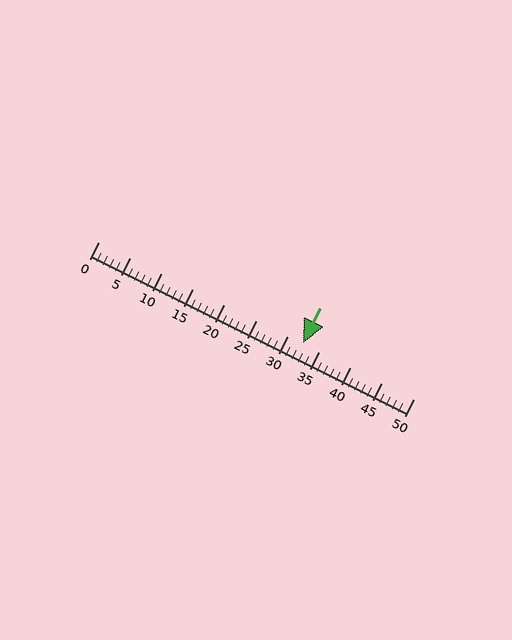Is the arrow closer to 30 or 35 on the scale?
The arrow is closer to 30.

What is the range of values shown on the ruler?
The ruler shows values from 0 to 50.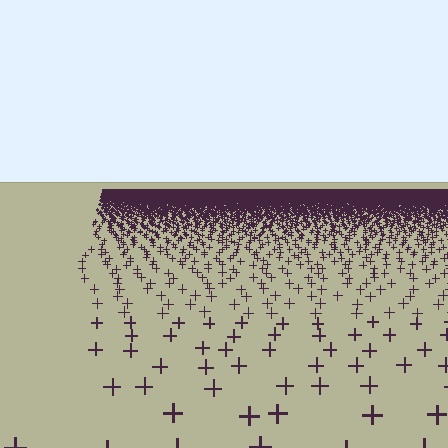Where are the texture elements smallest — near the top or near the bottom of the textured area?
Near the top.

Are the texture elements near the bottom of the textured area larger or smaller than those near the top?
Larger. Near the bottom, elements are closer to the viewer and appear at a bigger on-screen size.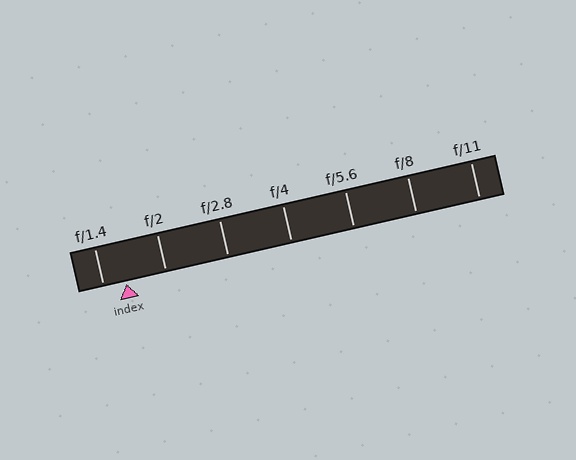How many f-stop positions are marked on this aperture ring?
There are 7 f-stop positions marked.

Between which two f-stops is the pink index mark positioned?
The index mark is between f/1.4 and f/2.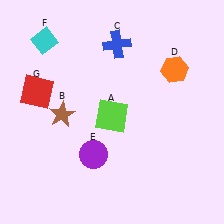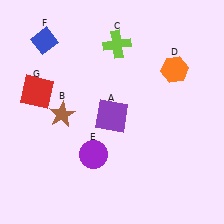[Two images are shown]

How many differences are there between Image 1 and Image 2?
There are 3 differences between the two images.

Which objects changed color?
A changed from lime to purple. C changed from blue to lime. F changed from cyan to blue.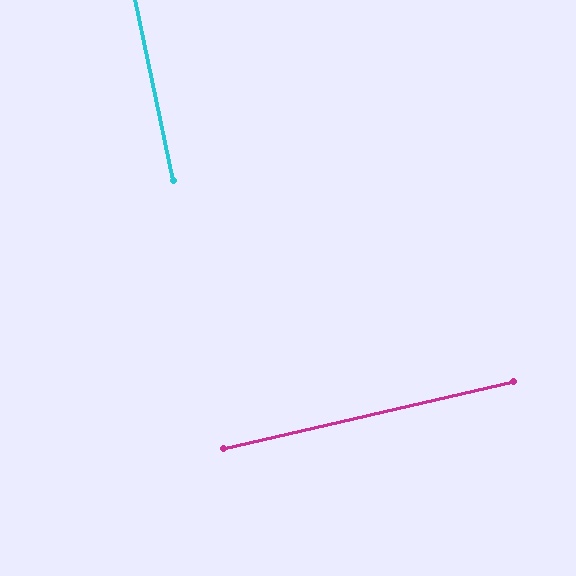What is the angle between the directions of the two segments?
Approximately 89 degrees.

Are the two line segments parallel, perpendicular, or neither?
Perpendicular — they meet at approximately 89°.